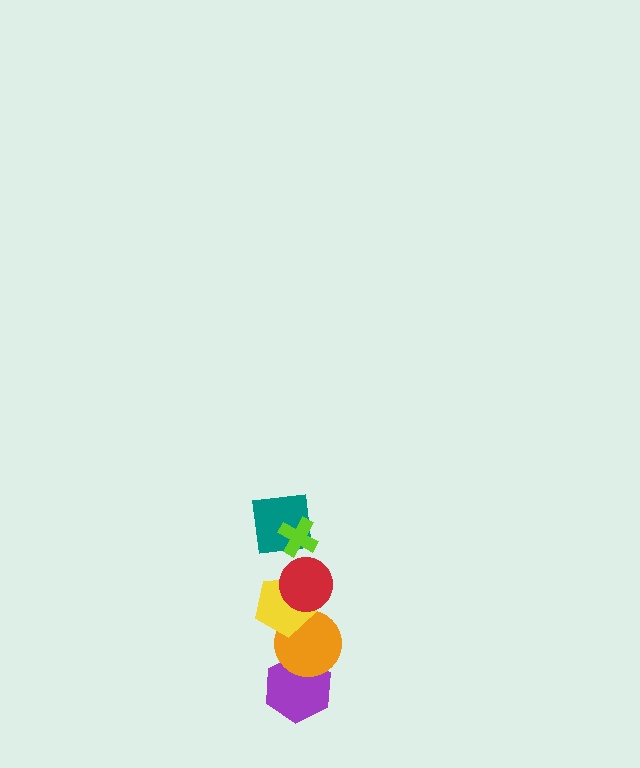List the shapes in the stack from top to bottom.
From top to bottom: the lime cross, the teal square, the red circle, the yellow pentagon, the orange circle, the purple hexagon.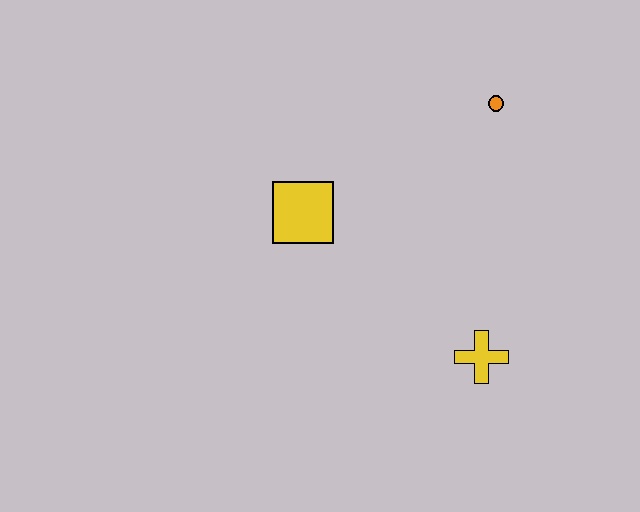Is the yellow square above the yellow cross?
Yes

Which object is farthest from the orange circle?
The yellow cross is farthest from the orange circle.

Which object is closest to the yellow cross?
The yellow square is closest to the yellow cross.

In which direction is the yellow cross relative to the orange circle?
The yellow cross is below the orange circle.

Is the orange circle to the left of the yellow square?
No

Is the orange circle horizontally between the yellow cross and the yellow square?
No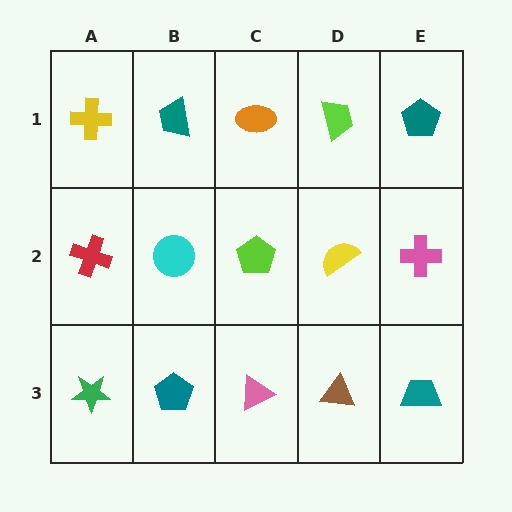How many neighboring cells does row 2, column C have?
4.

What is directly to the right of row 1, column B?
An orange ellipse.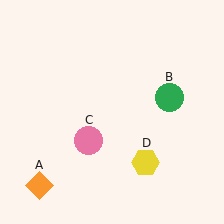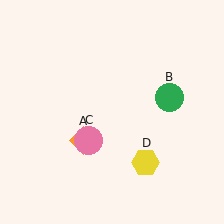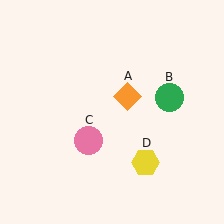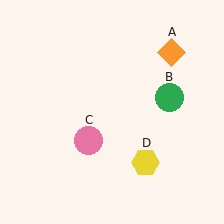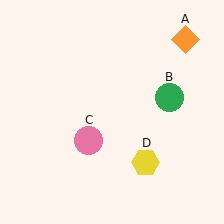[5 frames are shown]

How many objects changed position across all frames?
1 object changed position: orange diamond (object A).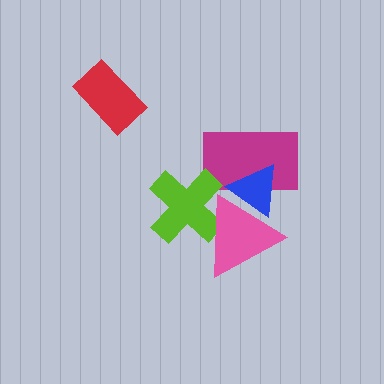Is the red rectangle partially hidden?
No, no other shape covers it.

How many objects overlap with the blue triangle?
2 objects overlap with the blue triangle.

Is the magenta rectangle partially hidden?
Yes, it is partially covered by another shape.